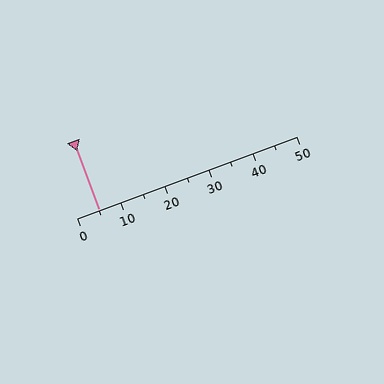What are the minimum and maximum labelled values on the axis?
The axis runs from 0 to 50.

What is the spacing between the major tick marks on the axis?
The major ticks are spaced 10 apart.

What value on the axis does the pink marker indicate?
The marker indicates approximately 5.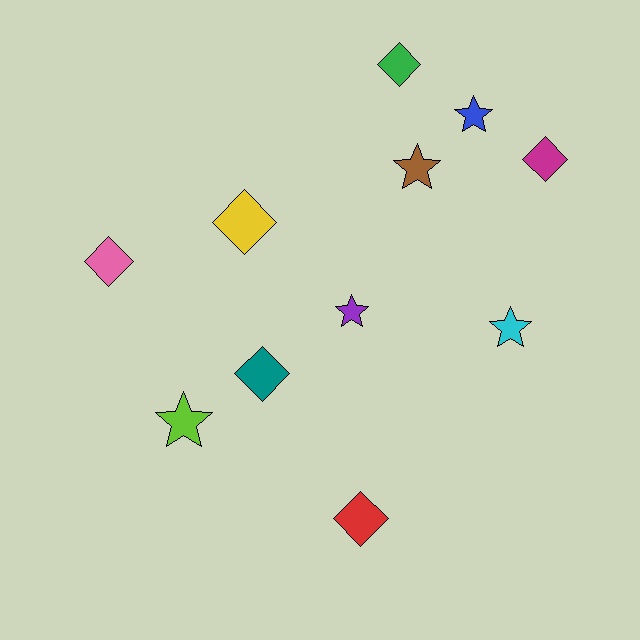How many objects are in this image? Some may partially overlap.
There are 11 objects.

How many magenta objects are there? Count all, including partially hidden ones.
There is 1 magenta object.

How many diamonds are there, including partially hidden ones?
There are 6 diamonds.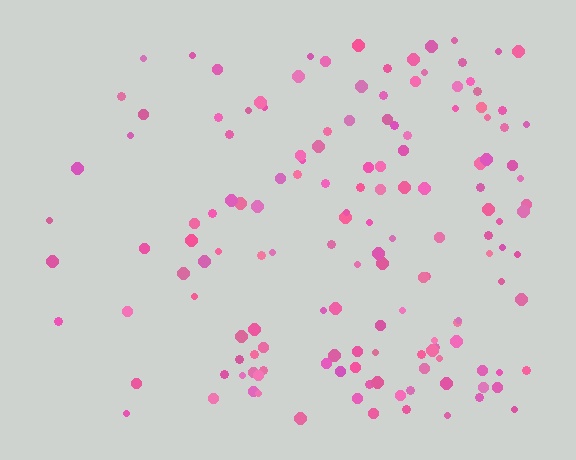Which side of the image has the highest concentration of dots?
The right.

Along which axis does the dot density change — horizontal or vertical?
Horizontal.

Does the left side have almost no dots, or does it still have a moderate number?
Still a moderate number, just noticeably fewer than the right.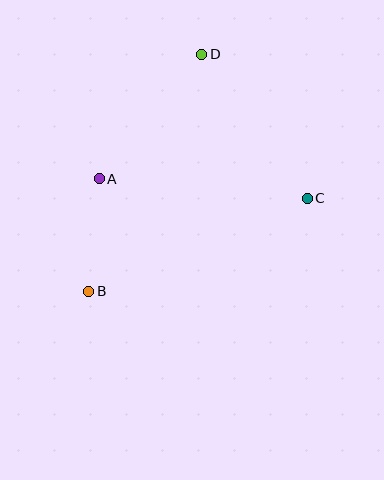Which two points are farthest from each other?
Points B and D are farthest from each other.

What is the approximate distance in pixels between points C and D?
The distance between C and D is approximately 179 pixels.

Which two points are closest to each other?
Points A and B are closest to each other.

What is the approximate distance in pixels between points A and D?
The distance between A and D is approximately 161 pixels.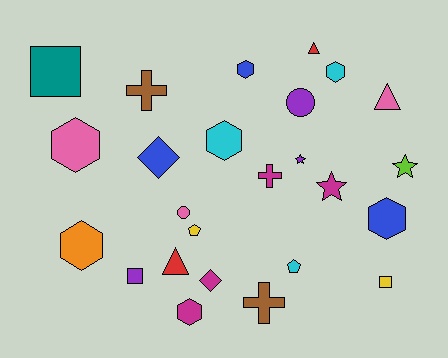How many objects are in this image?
There are 25 objects.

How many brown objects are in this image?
There are 2 brown objects.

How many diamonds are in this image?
There are 2 diamonds.